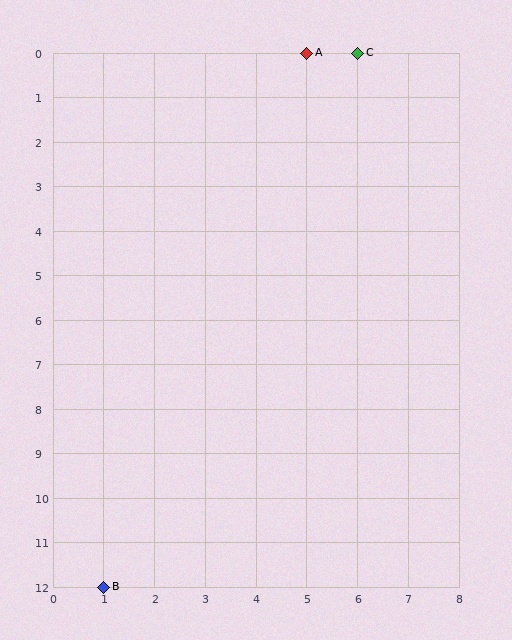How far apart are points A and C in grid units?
Points A and C are 1 column apart.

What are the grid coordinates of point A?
Point A is at grid coordinates (5, 0).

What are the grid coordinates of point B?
Point B is at grid coordinates (1, 12).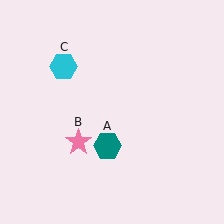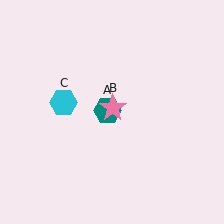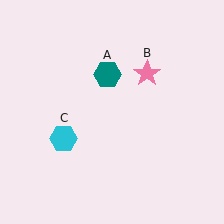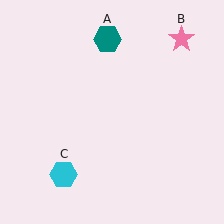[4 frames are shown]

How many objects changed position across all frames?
3 objects changed position: teal hexagon (object A), pink star (object B), cyan hexagon (object C).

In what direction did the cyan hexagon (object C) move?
The cyan hexagon (object C) moved down.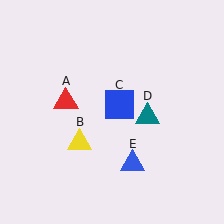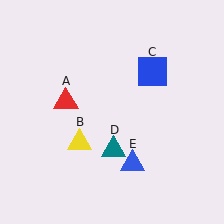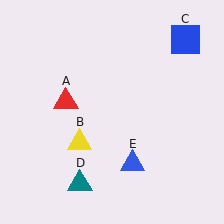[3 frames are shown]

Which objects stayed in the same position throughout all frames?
Red triangle (object A) and yellow triangle (object B) and blue triangle (object E) remained stationary.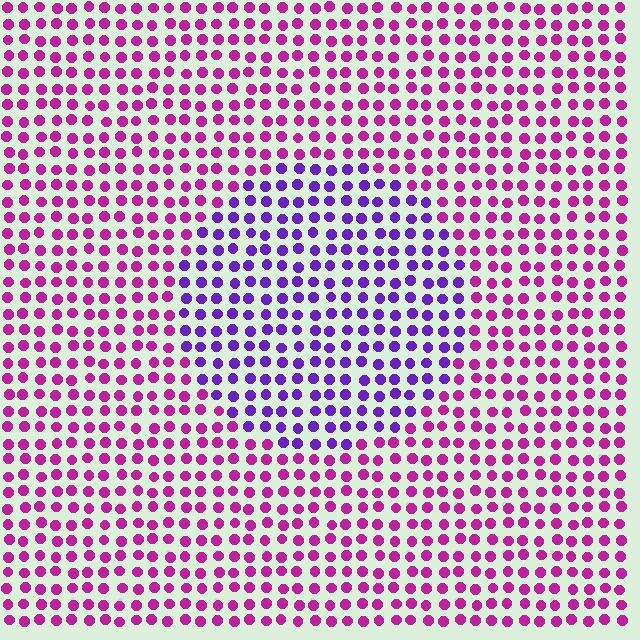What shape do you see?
I see a circle.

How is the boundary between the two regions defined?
The boundary is defined purely by a slight shift in hue (about 43 degrees). Spacing, size, and orientation are identical on both sides.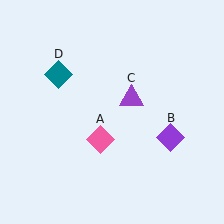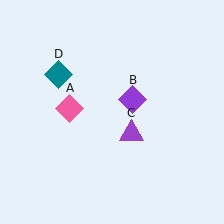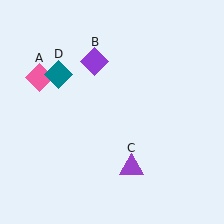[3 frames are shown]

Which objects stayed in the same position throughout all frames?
Teal diamond (object D) remained stationary.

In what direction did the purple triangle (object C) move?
The purple triangle (object C) moved down.